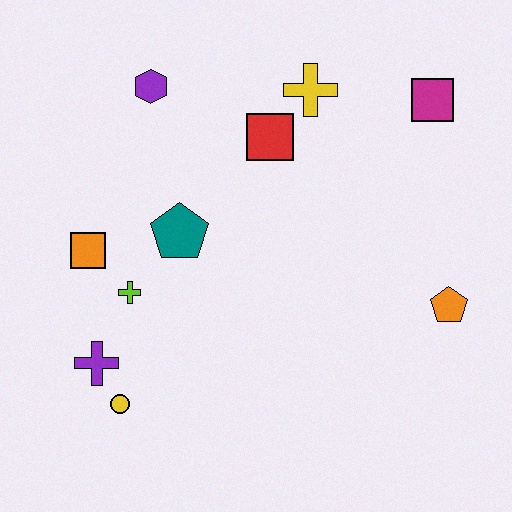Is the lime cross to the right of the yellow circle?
Yes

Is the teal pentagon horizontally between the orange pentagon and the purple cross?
Yes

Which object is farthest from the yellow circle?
The magenta square is farthest from the yellow circle.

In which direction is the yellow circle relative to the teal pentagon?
The yellow circle is below the teal pentagon.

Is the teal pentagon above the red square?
No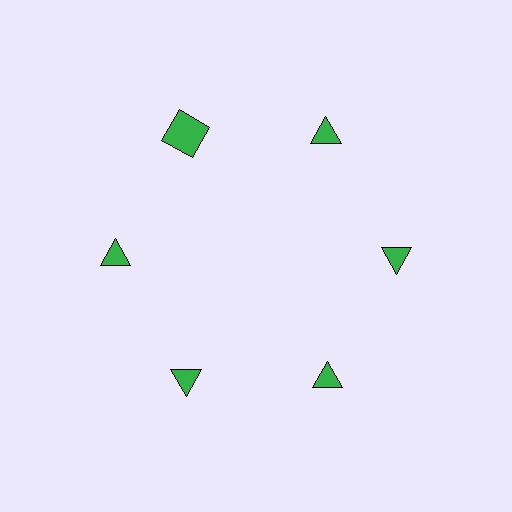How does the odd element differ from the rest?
It has a different shape: square instead of triangle.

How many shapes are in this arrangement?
There are 6 shapes arranged in a ring pattern.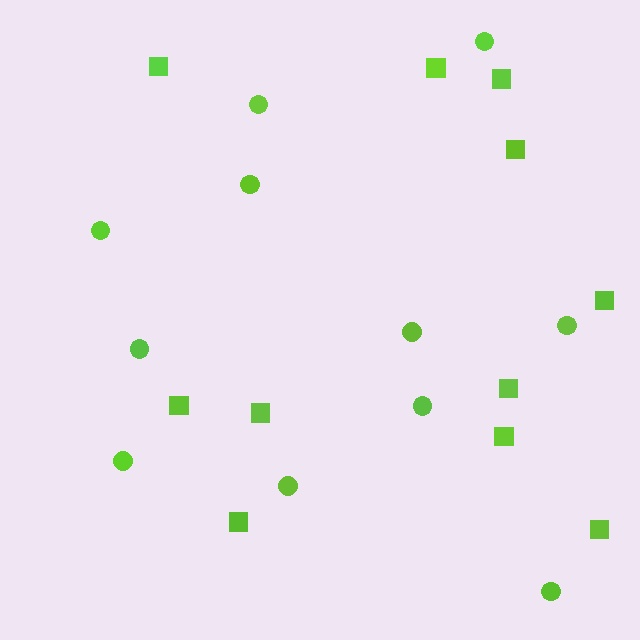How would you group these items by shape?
There are 2 groups: one group of circles (11) and one group of squares (11).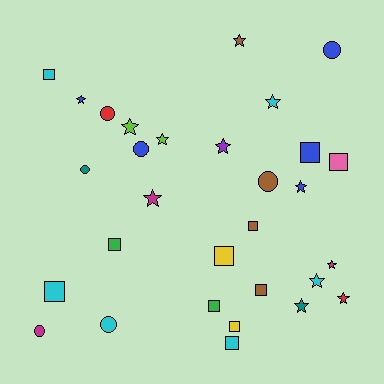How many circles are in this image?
There are 7 circles.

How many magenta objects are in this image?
There are 3 magenta objects.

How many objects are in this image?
There are 30 objects.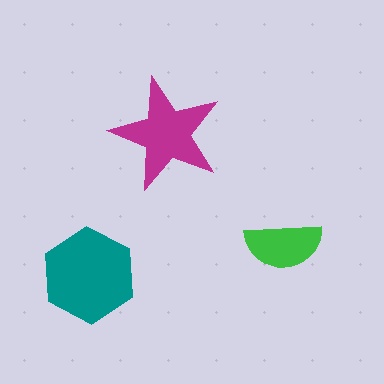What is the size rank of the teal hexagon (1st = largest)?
1st.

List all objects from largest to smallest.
The teal hexagon, the magenta star, the green semicircle.